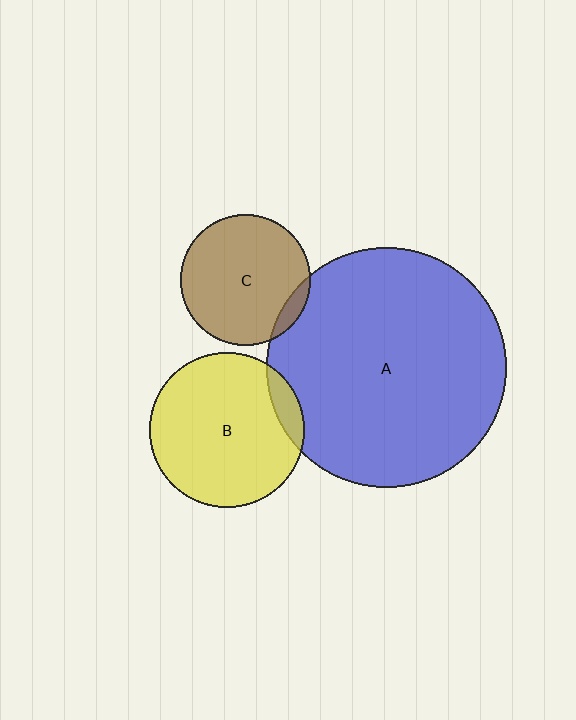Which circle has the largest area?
Circle A (blue).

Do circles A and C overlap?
Yes.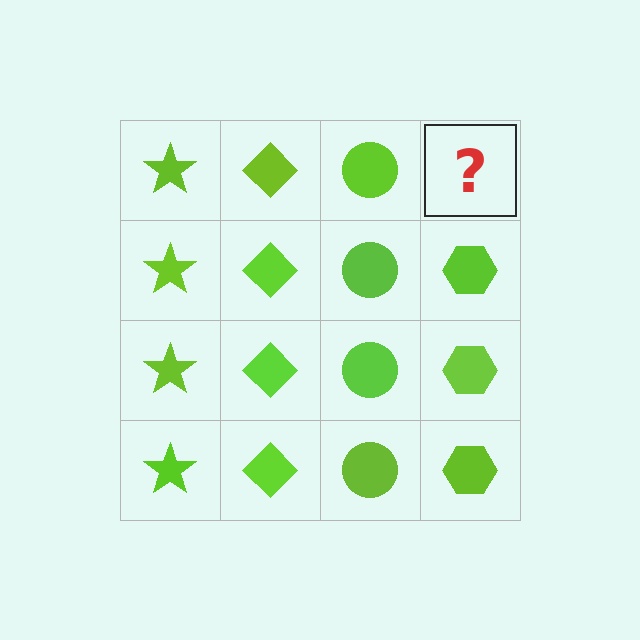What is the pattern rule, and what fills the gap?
The rule is that each column has a consistent shape. The gap should be filled with a lime hexagon.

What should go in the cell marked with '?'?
The missing cell should contain a lime hexagon.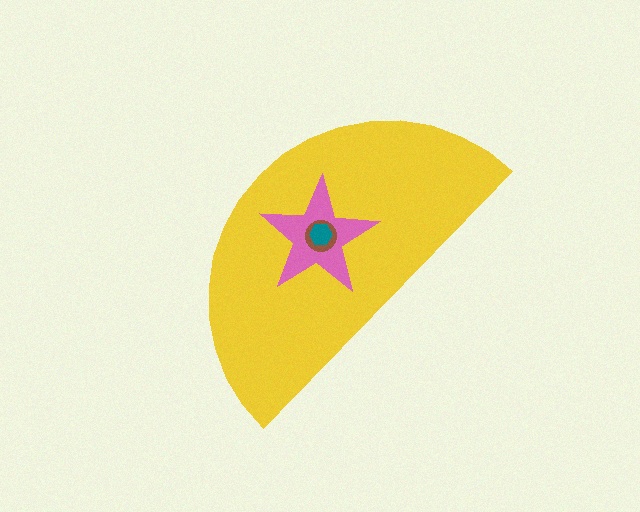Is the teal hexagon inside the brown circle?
Yes.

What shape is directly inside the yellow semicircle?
The pink star.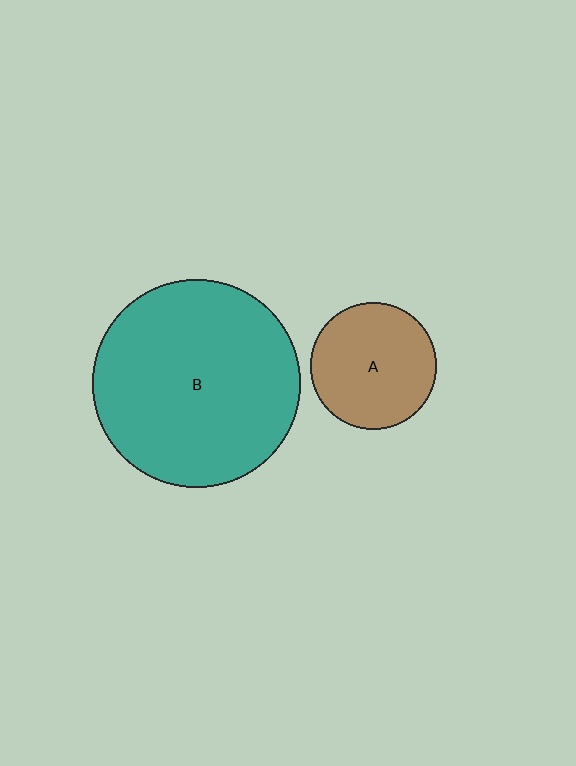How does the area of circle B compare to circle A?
Approximately 2.7 times.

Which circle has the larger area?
Circle B (teal).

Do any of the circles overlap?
No, none of the circles overlap.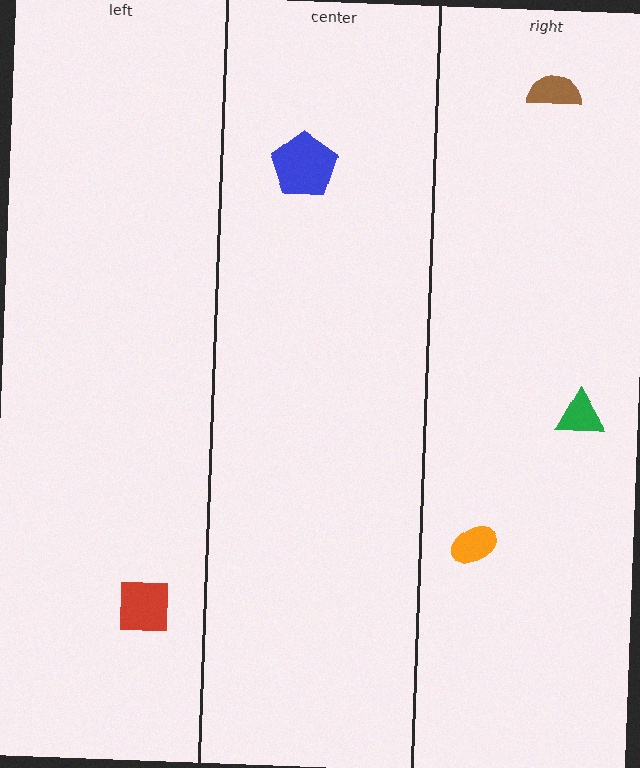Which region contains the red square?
The left region.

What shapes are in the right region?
The green triangle, the brown semicircle, the orange ellipse.